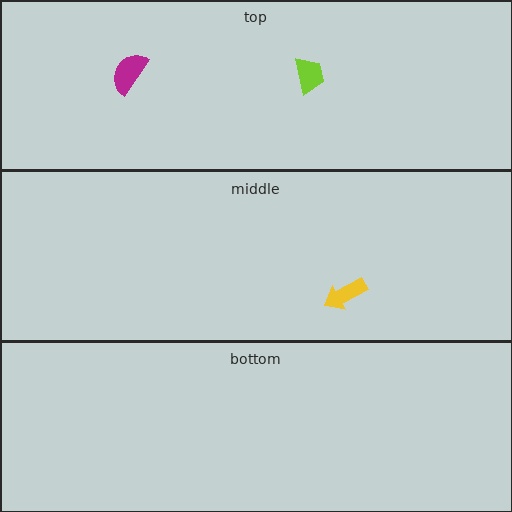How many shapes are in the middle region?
1.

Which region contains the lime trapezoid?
The top region.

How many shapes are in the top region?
2.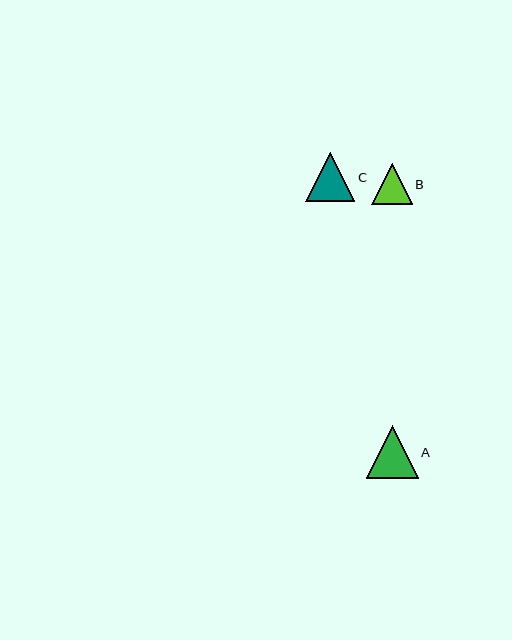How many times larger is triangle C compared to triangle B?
Triangle C is approximately 1.2 times the size of triangle B.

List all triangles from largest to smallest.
From largest to smallest: A, C, B.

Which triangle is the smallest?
Triangle B is the smallest with a size of approximately 41 pixels.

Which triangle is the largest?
Triangle A is the largest with a size of approximately 52 pixels.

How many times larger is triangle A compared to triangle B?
Triangle A is approximately 1.3 times the size of triangle B.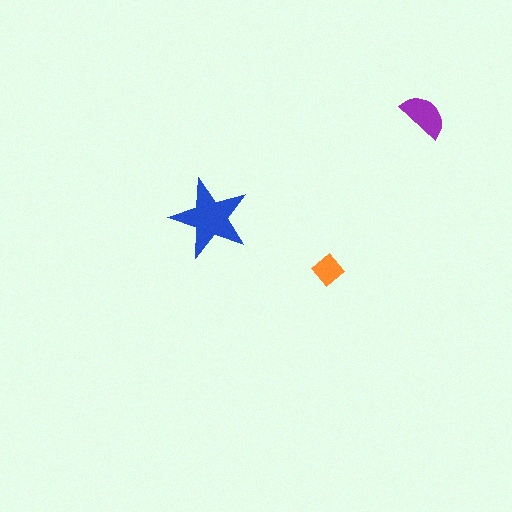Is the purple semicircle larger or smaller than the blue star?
Smaller.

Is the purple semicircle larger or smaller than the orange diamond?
Larger.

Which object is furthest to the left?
The blue star is leftmost.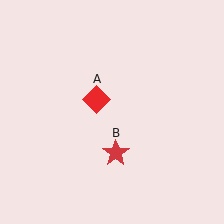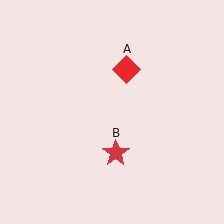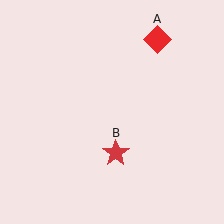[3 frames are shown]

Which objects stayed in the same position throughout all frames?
Red star (object B) remained stationary.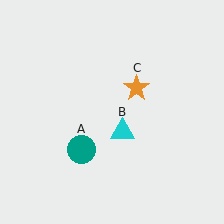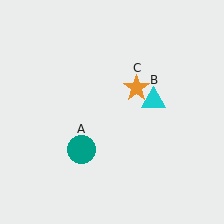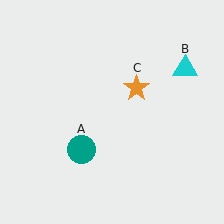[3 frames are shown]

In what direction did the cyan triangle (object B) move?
The cyan triangle (object B) moved up and to the right.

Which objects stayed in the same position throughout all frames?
Teal circle (object A) and orange star (object C) remained stationary.